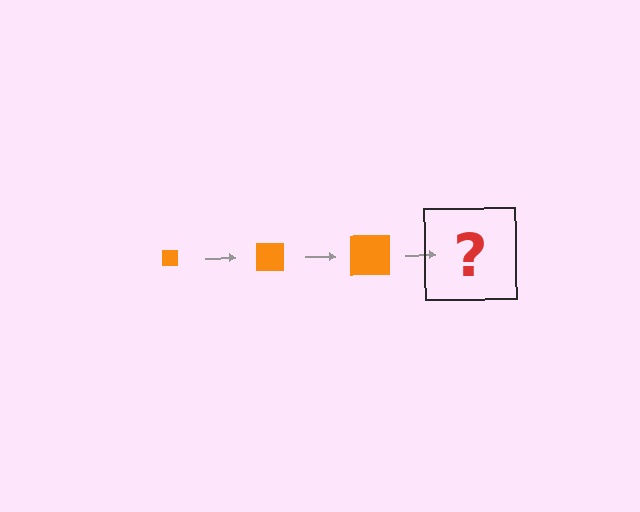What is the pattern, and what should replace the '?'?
The pattern is that the square gets progressively larger each step. The '?' should be an orange square, larger than the previous one.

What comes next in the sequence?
The next element should be an orange square, larger than the previous one.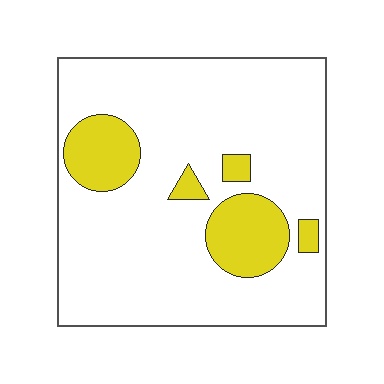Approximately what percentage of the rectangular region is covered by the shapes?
Approximately 15%.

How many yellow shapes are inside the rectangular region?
5.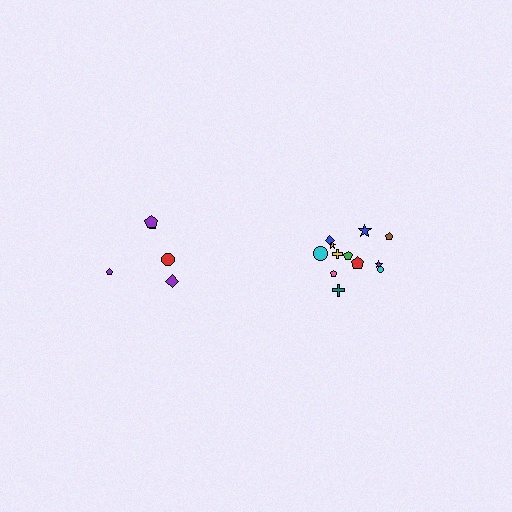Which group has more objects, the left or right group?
The right group.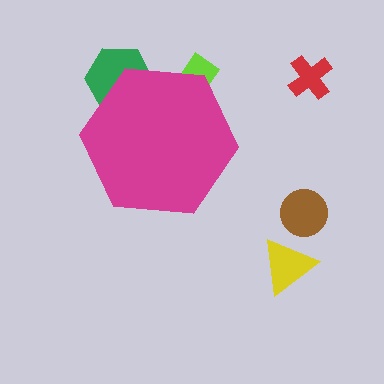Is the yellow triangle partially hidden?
No, the yellow triangle is fully visible.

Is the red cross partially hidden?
No, the red cross is fully visible.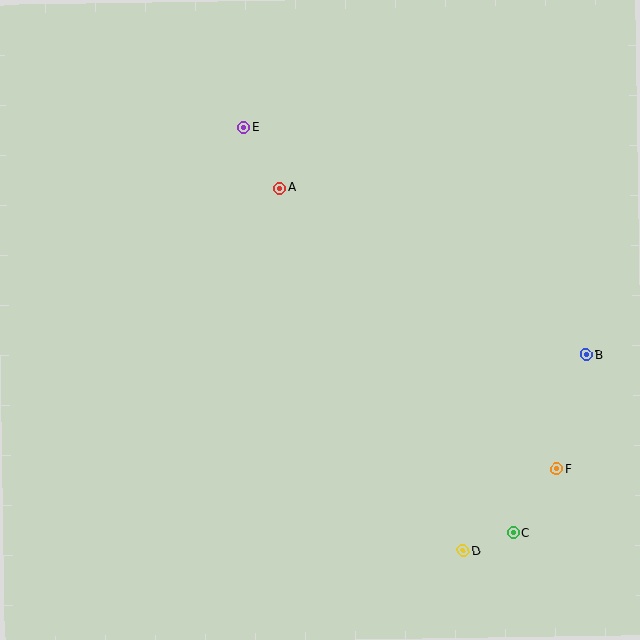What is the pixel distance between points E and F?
The distance between E and F is 464 pixels.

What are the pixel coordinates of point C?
Point C is at (513, 533).